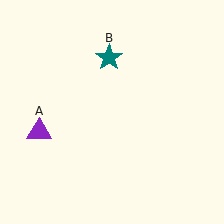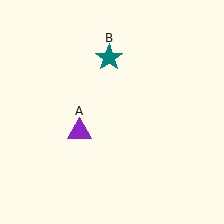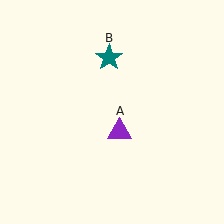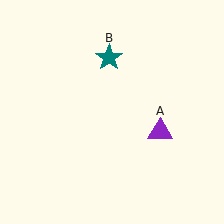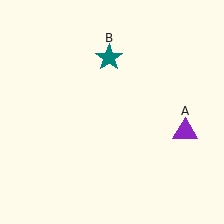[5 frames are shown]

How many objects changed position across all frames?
1 object changed position: purple triangle (object A).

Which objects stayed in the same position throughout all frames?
Teal star (object B) remained stationary.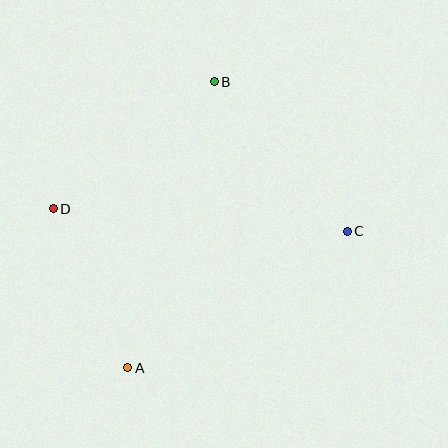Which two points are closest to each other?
Points A and D are closest to each other.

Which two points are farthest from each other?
Points A and B are farthest from each other.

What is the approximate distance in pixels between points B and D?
The distance between B and D is approximately 205 pixels.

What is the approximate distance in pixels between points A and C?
The distance between A and C is approximately 258 pixels.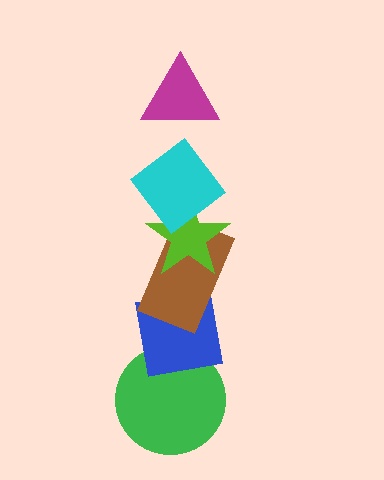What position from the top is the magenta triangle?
The magenta triangle is 1st from the top.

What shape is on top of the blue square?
The brown rectangle is on top of the blue square.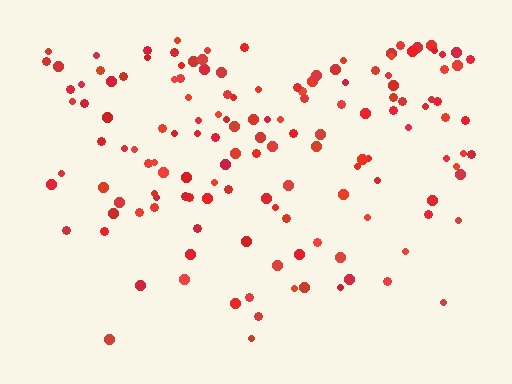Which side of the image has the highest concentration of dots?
The top.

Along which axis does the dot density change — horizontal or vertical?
Vertical.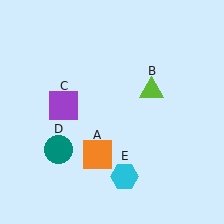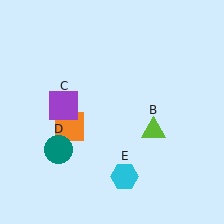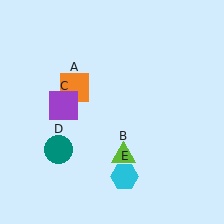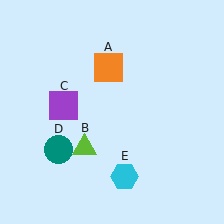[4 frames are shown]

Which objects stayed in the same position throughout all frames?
Purple square (object C) and teal circle (object D) and cyan hexagon (object E) remained stationary.